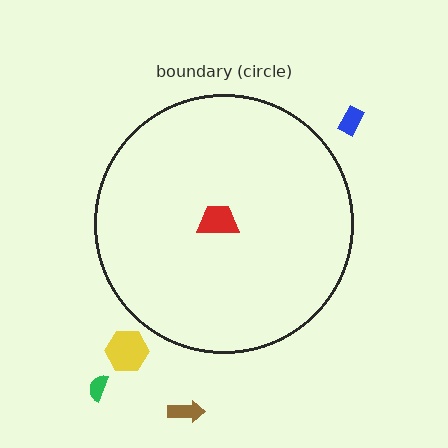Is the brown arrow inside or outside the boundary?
Outside.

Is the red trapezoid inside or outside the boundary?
Inside.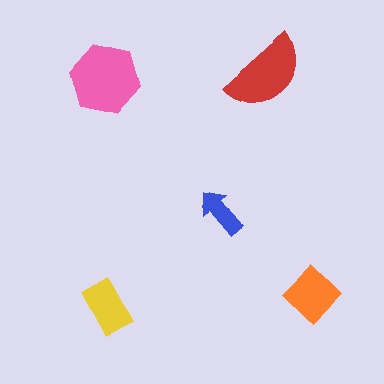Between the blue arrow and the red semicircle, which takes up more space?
The red semicircle.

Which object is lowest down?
The yellow rectangle is bottommost.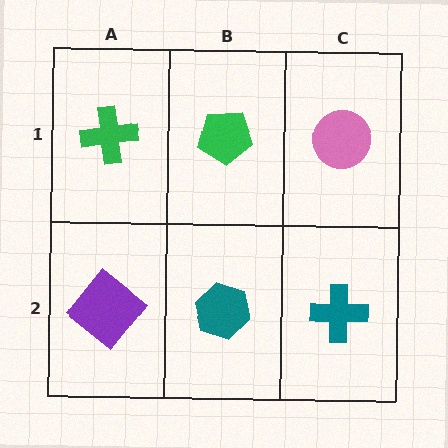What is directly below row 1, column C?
A teal cross.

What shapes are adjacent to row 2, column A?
A green cross (row 1, column A), a teal hexagon (row 2, column B).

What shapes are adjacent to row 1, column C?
A teal cross (row 2, column C), a green pentagon (row 1, column B).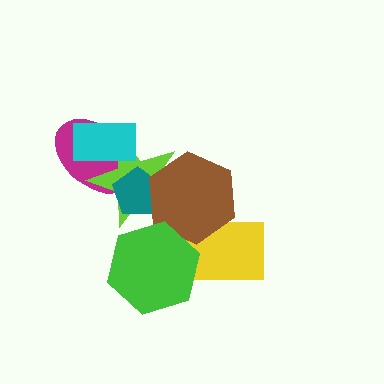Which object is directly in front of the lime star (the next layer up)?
The teal pentagon is directly in front of the lime star.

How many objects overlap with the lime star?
4 objects overlap with the lime star.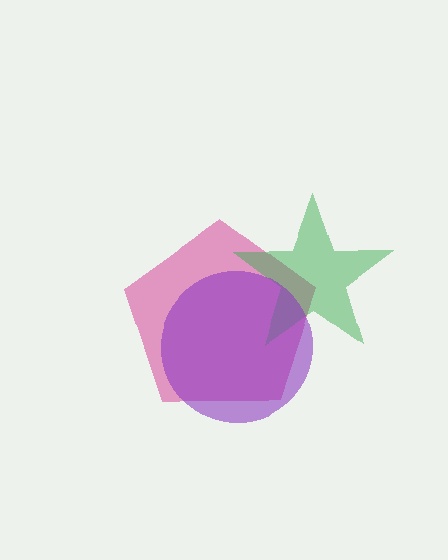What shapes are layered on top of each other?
The layered shapes are: a pink pentagon, a green star, a purple circle.